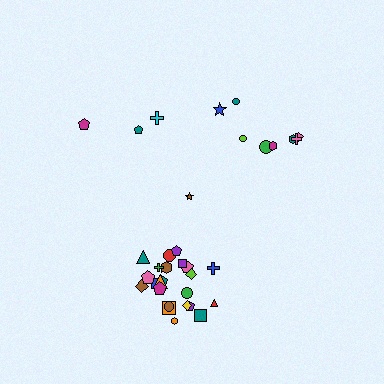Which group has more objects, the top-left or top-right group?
The top-right group.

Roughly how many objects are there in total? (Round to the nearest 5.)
Roughly 35 objects in total.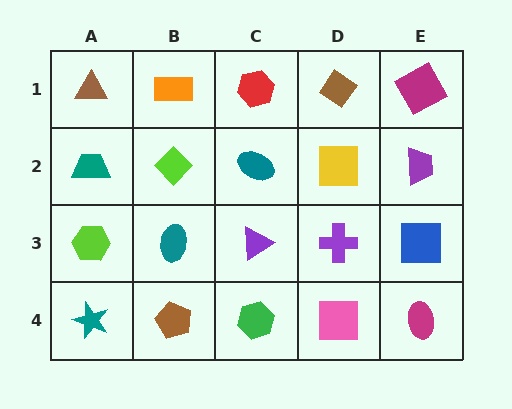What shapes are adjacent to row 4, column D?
A purple cross (row 3, column D), a green hexagon (row 4, column C), a magenta ellipse (row 4, column E).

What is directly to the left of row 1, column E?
A brown diamond.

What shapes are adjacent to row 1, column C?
A teal ellipse (row 2, column C), an orange rectangle (row 1, column B), a brown diamond (row 1, column D).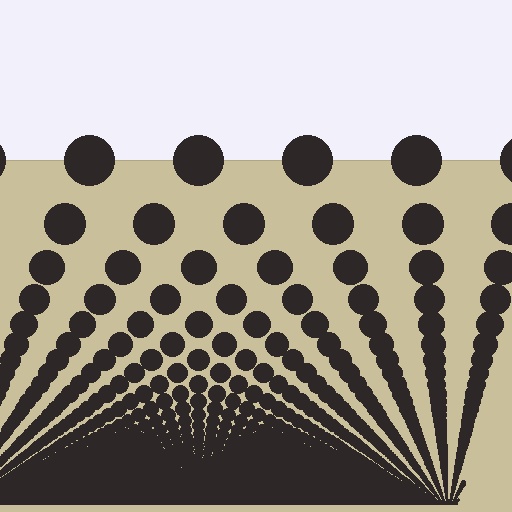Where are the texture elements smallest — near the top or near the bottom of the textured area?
Near the bottom.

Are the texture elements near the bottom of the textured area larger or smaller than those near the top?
Smaller. The gradient is inverted — elements near the bottom are smaller and denser.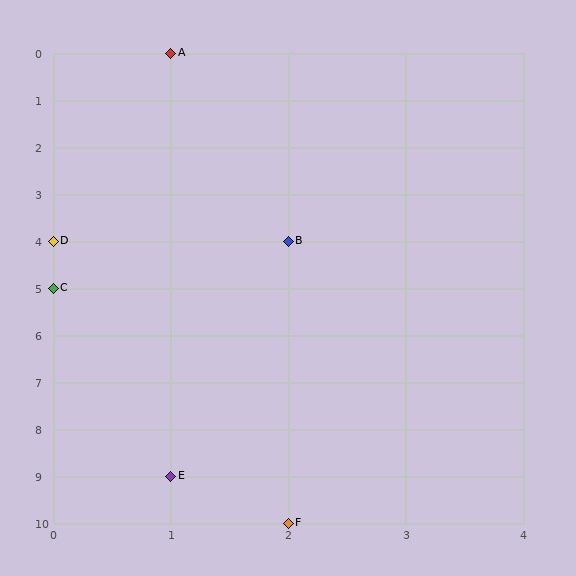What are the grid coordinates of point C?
Point C is at grid coordinates (0, 5).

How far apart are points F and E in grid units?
Points F and E are 1 column and 1 row apart (about 1.4 grid units diagonally).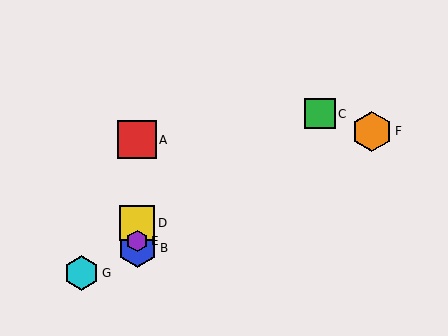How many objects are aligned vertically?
4 objects (A, B, D, E) are aligned vertically.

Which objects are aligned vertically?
Objects A, B, D, E are aligned vertically.